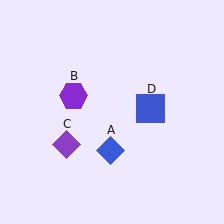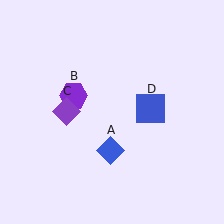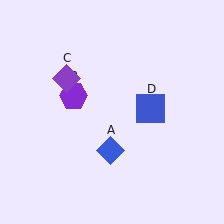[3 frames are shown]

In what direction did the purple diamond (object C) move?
The purple diamond (object C) moved up.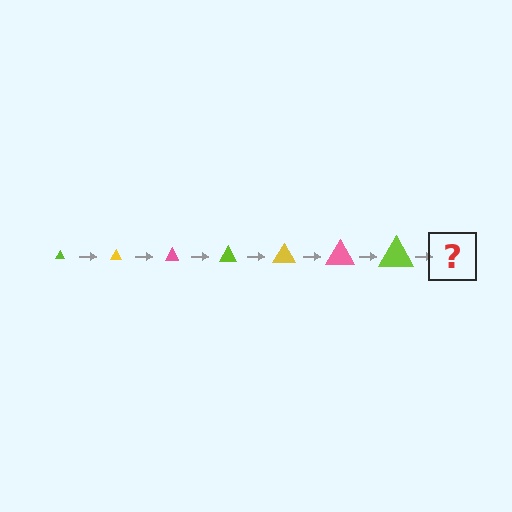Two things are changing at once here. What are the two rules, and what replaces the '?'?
The two rules are that the triangle grows larger each step and the color cycles through lime, yellow, and pink. The '?' should be a yellow triangle, larger than the previous one.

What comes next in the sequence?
The next element should be a yellow triangle, larger than the previous one.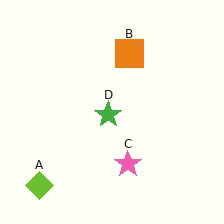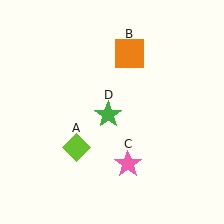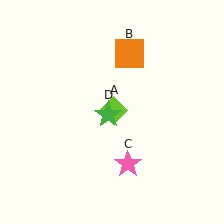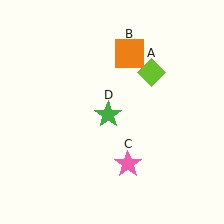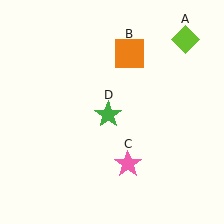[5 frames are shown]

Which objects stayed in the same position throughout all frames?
Orange square (object B) and pink star (object C) and green star (object D) remained stationary.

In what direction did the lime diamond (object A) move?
The lime diamond (object A) moved up and to the right.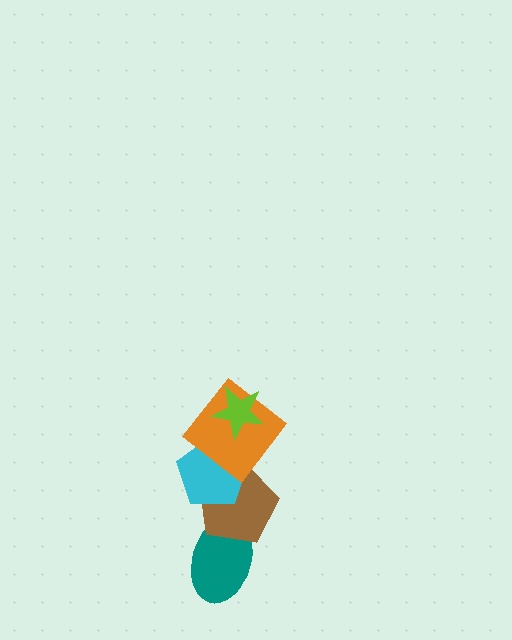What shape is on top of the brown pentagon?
The cyan pentagon is on top of the brown pentagon.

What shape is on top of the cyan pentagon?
The orange diamond is on top of the cyan pentagon.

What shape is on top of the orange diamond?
The lime star is on top of the orange diamond.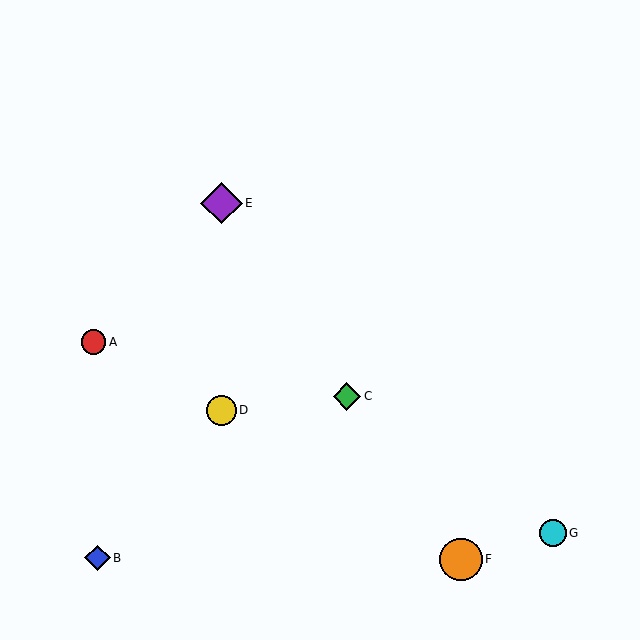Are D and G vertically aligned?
No, D is at x≈221 and G is at x≈553.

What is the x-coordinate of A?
Object A is at x≈93.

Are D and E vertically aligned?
Yes, both are at x≈221.